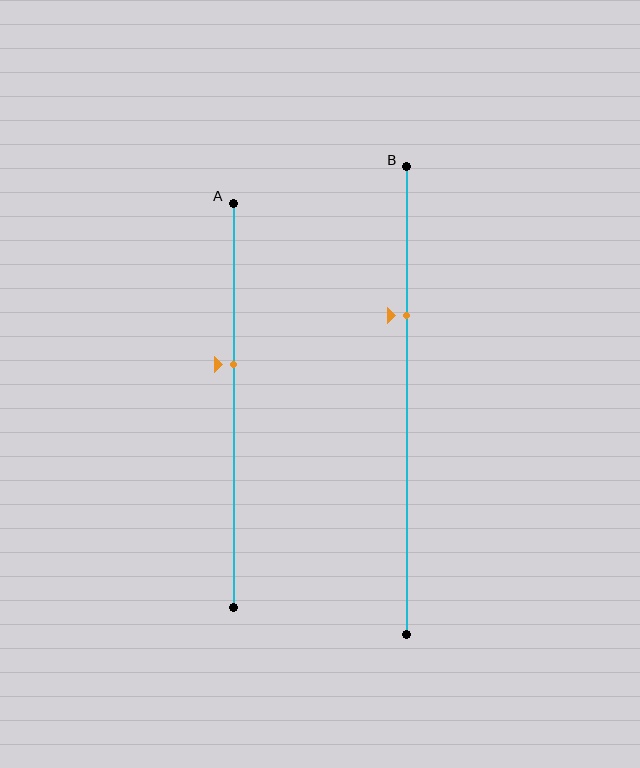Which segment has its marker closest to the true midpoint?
Segment A has its marker closest to the true midpoint.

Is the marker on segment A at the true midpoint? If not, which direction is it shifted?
No, the marker on segment A is shifted upward by about 10% of the segment length.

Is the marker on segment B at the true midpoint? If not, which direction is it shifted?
No, the marker on segment B is shifted upward by about 18% of the segment length.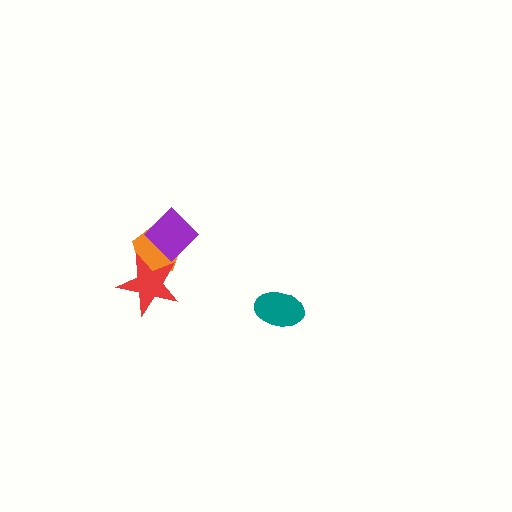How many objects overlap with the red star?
2 objects overlap with the red star.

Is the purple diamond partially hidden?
Yes, it is partially covered by another shape.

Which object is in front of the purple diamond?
The red star is in front of the purple diamond.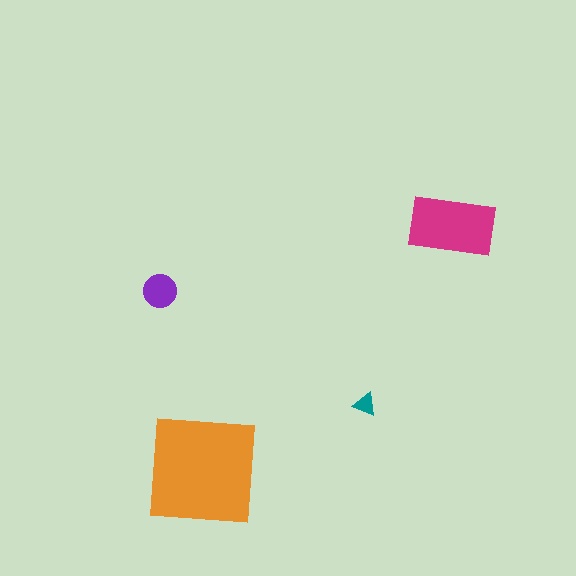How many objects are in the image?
There are 4 objects in the image.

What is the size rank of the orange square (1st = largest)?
1st.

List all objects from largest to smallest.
The orange square, the magenta rectangle, the purple circle, the teal triangle.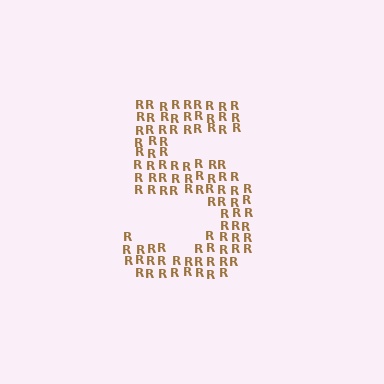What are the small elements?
The small elements are letter R's.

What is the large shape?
The large shape is the digit 5.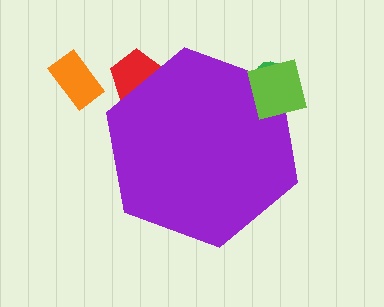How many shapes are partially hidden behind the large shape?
2 shapes are partially hidden.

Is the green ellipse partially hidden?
Yes, the green ellipse is partially hidden behind the purple hexagon.